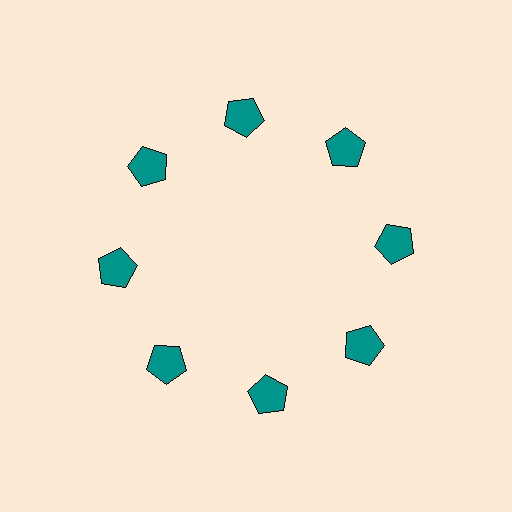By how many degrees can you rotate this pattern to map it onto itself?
The pattern maps onto itself every 45 degrees of rotation.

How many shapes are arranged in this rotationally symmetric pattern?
There are 8 shapes, arranged in 8 groups of 1.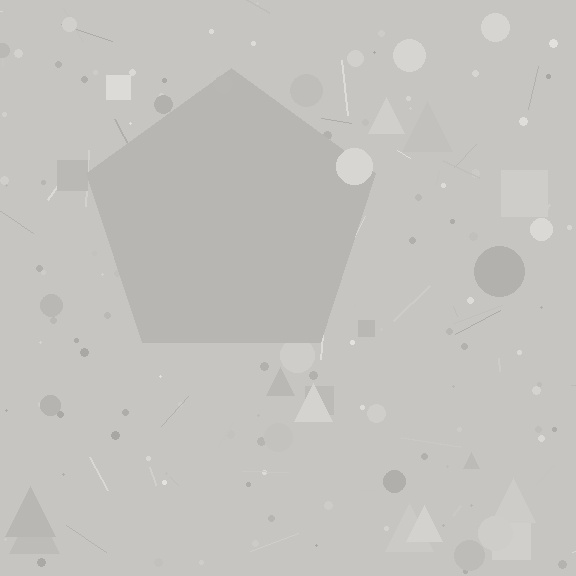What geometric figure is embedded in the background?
A pentagon is embedded in the background.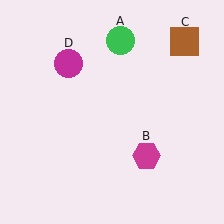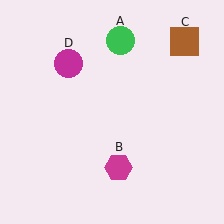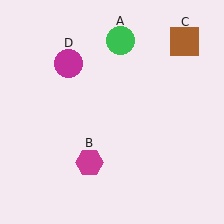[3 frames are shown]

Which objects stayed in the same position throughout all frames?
Green circle (object A) and brown square (object C) and magenta circle (object D) remained stationary.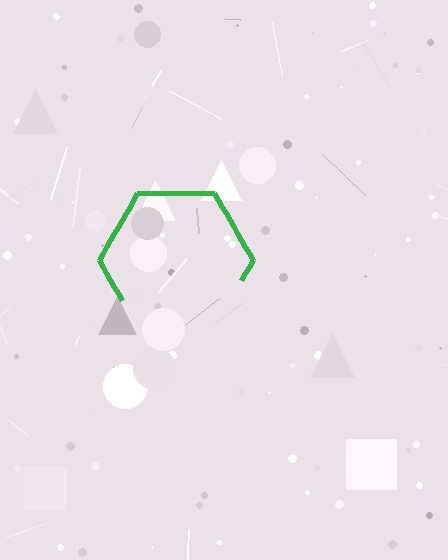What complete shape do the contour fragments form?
The contour fragments form a hexagon.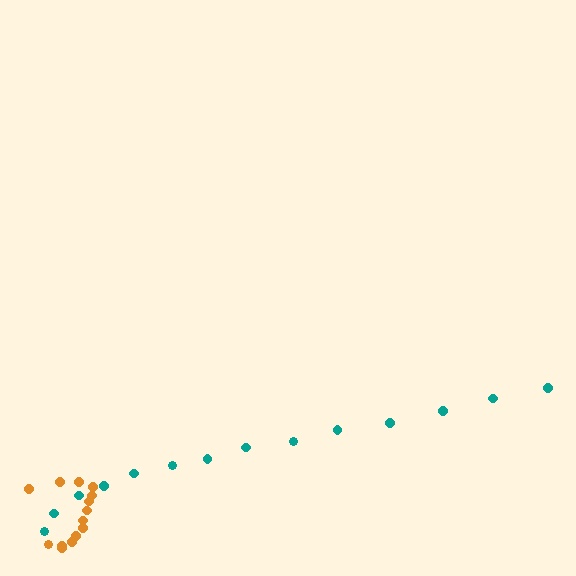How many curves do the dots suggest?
There are 2 distinct paths.